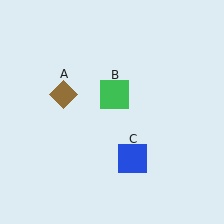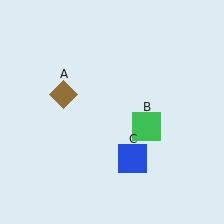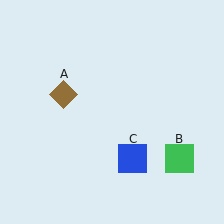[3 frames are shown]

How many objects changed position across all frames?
1 object changed position: green square (object B).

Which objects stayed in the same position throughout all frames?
Brown diamond (object A) and blue square (object C) remained stationary.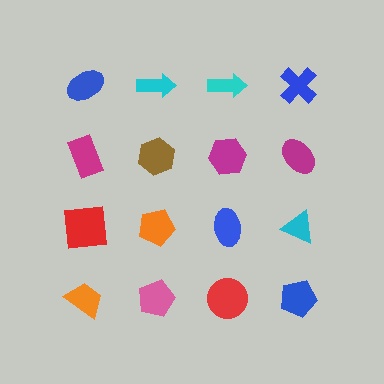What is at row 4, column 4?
A blue pentagon.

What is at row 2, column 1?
A magenta rectangle.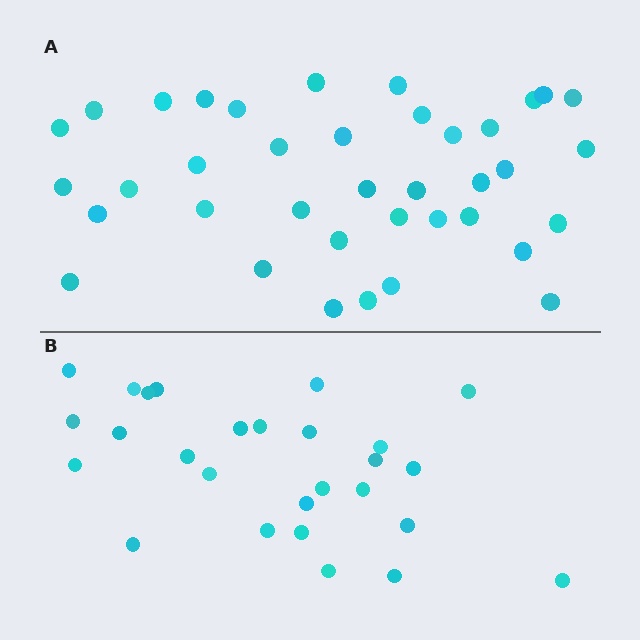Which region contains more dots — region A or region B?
Region A (the top region) has more dots.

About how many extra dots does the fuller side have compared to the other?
Region A has roughly 12 or so more dots than region B.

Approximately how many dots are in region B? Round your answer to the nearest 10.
About 30 dots. (The exact count is 27, which rounds to 30.)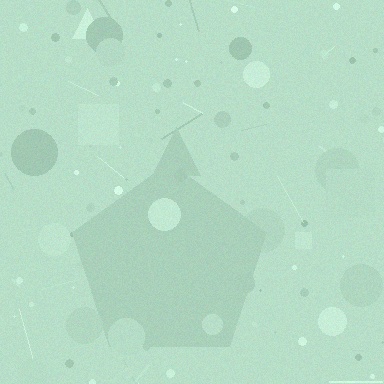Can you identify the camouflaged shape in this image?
The camouflaged shape is a pentagon.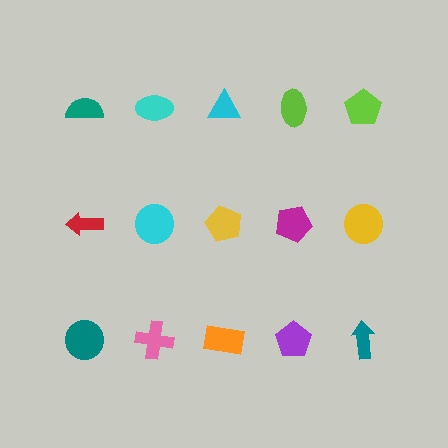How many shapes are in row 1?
5 shapes.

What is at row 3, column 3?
An orange rectangle.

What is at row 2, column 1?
A red arrow.